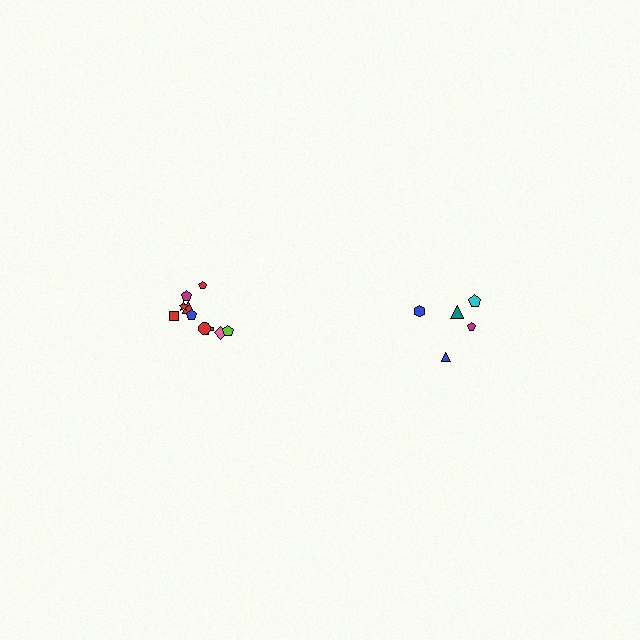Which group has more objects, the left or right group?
The left group.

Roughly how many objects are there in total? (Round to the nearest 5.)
Roughly 15 objects in total.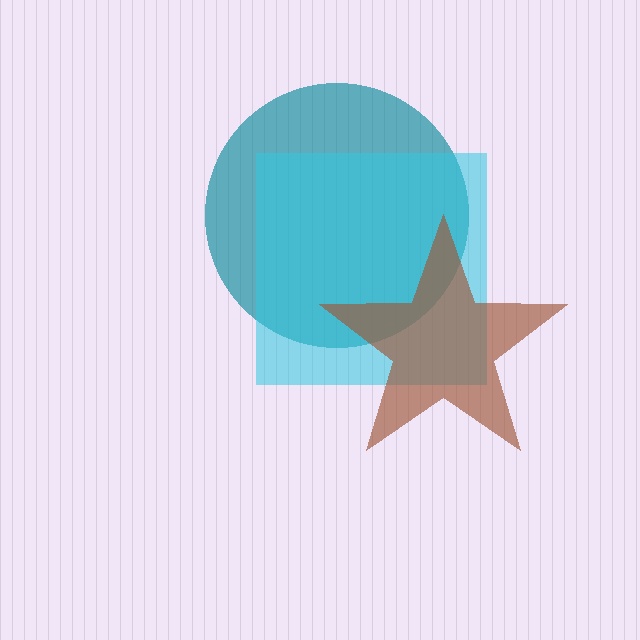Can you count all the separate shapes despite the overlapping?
Yes, there are 3 separate shapes.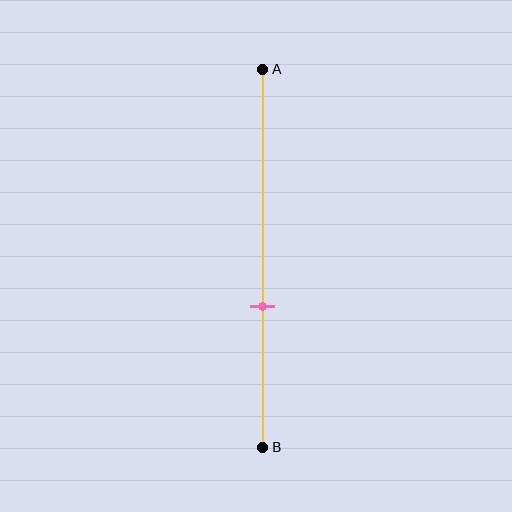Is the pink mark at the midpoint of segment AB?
No, the mark is at about 65% from A, not at the 50% midpoint.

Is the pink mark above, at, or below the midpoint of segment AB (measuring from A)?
The pink mark is below the midpoint of segment AB.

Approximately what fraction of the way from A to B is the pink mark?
The pink mark is approximately 65% of the way from A to B.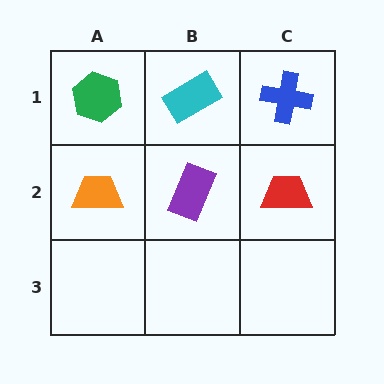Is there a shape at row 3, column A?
No, that cell is empty.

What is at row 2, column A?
An orange trapezoid.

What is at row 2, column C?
A red trapezoid.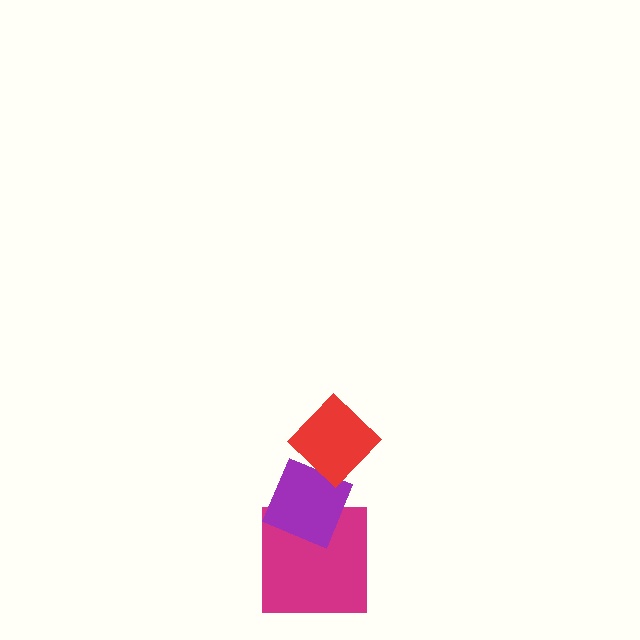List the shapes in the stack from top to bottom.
From top to bottom: the red diamond, the purple diamond, the magenta square.